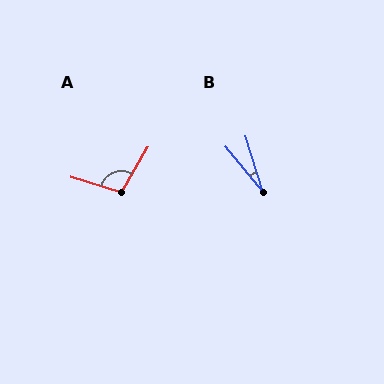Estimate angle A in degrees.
Approximately 103 degrees.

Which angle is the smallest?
B, at approximately 22 degrees.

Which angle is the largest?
A, at approximately 103 degrees.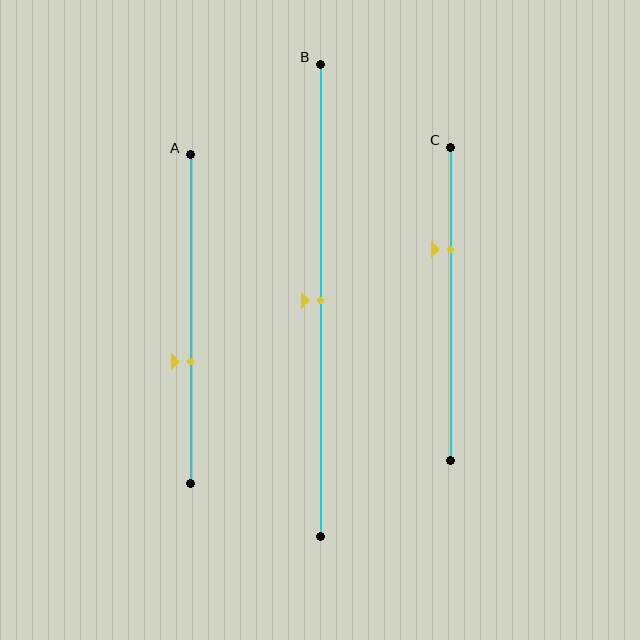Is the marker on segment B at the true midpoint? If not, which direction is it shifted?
Yes, the marker on segment B is at the true midpoint.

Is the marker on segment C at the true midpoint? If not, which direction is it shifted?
No, the marker on segment C is shifted upward by about 17% of the segment length.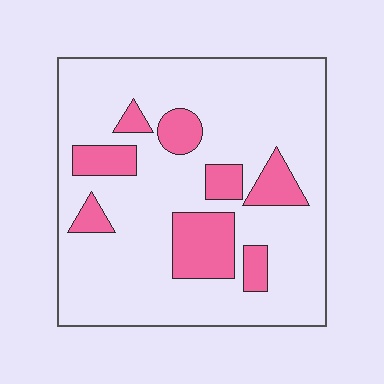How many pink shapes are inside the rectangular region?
8.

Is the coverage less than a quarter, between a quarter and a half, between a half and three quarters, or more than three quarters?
Less than a quarter.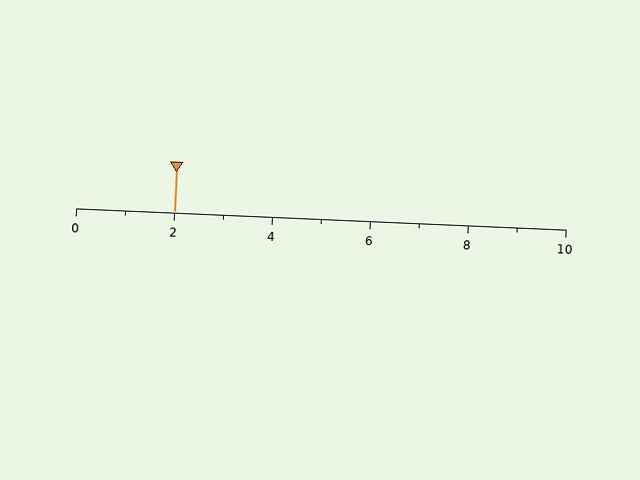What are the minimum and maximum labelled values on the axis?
The axis runs from 0 to 10.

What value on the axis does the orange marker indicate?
The marker indicates approximately 2.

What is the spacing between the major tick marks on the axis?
The major ticks are spaced 2 apart.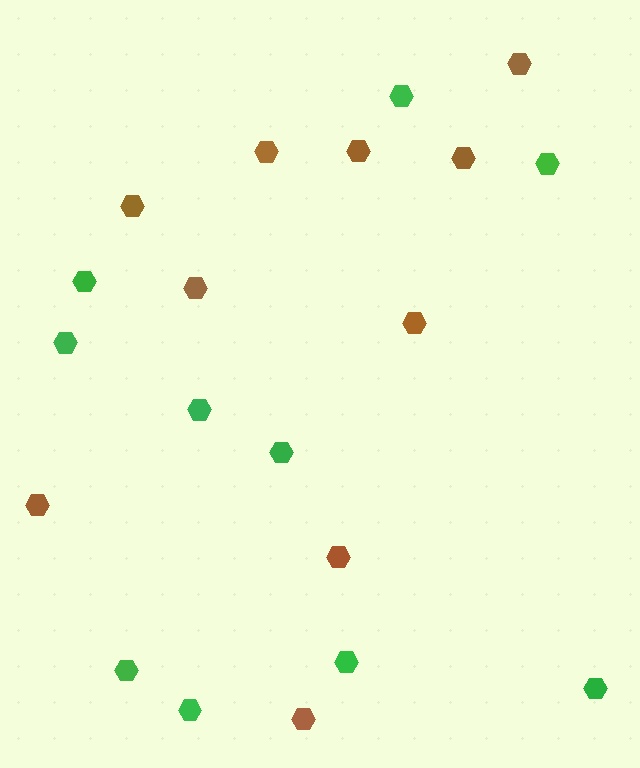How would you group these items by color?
There are 2 groups: one group of green hexagons (10) and one group of brown hexagons (10).